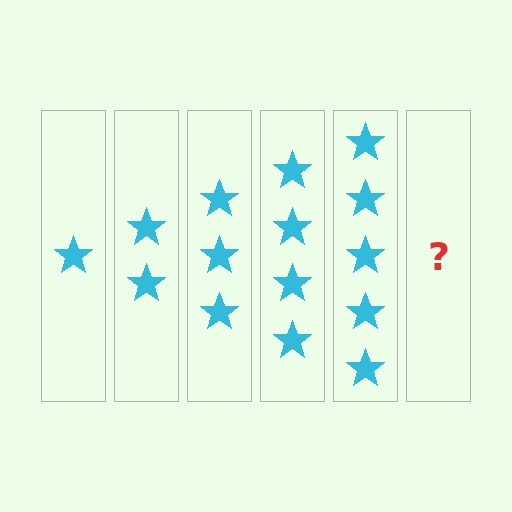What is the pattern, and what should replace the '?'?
The pattern is that each step adds one more star. The '?' should be 6 stars.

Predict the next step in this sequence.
The next step is 6 stars.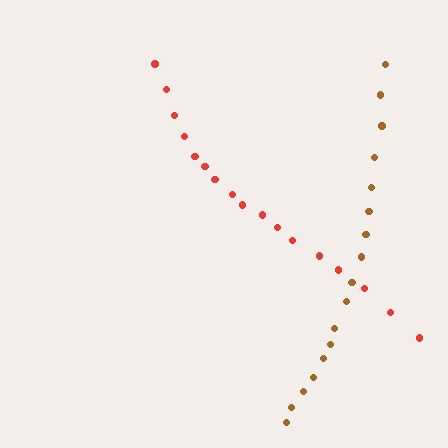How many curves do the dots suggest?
There are 2 distinct paths.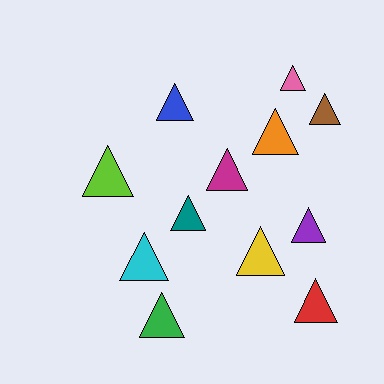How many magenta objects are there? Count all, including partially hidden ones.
There is 1 magenta object.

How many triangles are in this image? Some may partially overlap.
There are 12 triangles.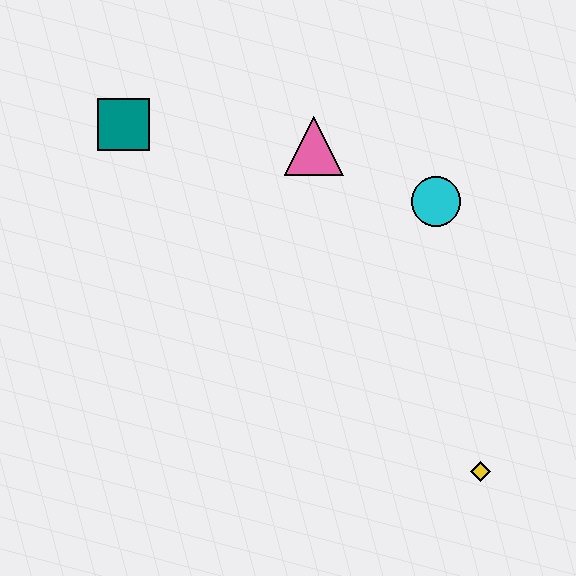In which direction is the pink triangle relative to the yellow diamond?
The pink triangle is above the yellow diamond.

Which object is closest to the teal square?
The pink triangle is closest to the teal square.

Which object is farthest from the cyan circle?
The teal square is farthest from the cyan circle.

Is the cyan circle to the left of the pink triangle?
No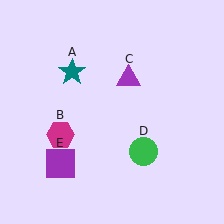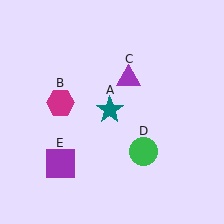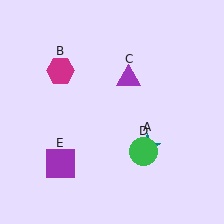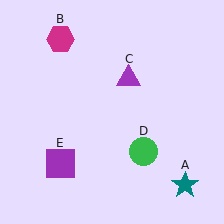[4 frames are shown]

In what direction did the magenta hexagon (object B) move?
The magenta hexagon (object B) moved up.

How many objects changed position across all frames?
2 objects changed position: teal star (object A), magenta hexagon (object B).